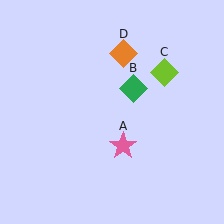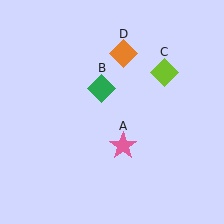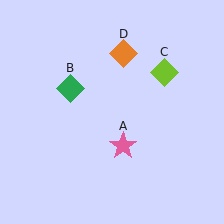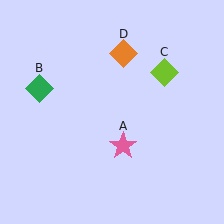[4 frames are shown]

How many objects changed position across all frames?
1 object changed position: green diamond (object B).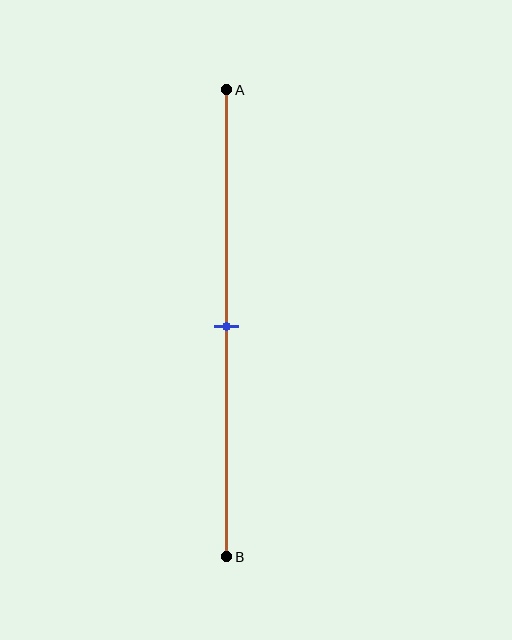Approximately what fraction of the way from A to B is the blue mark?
The blue mark is approximately 50% of the way from A to B.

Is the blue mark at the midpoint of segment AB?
Yes, the mark is approximately at the midpoint.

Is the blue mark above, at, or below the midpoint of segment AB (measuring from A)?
The blue mark is approximately at the midpoint of segment AB.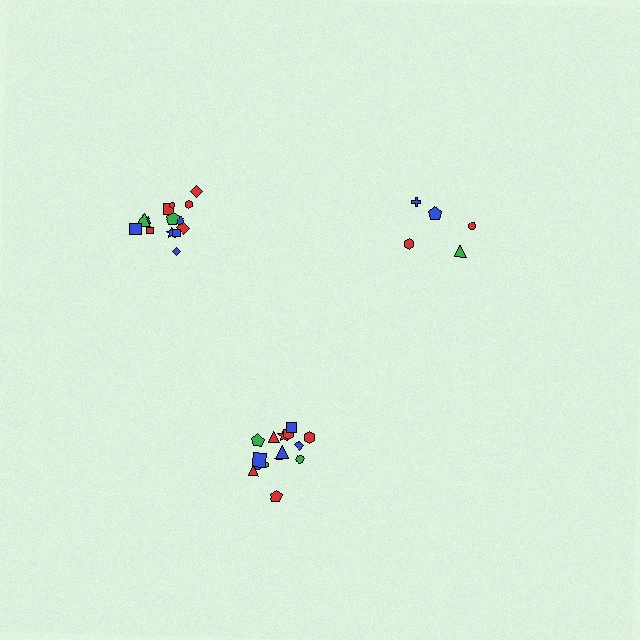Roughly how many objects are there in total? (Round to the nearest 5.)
Roughly 35 objects in total.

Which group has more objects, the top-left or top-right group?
The top-left group.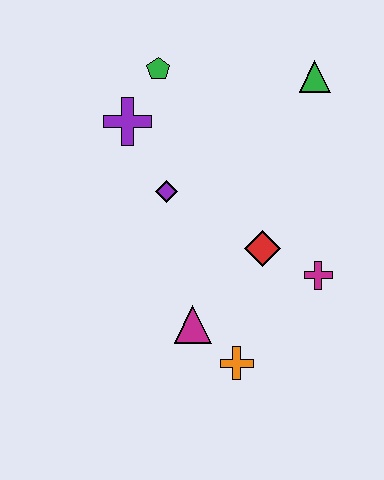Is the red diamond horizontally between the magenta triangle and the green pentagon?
No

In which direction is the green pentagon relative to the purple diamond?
The green pentagon is above the purple diamond.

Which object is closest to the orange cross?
The magenta triangle is closest to the orange cross.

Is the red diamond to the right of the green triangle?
No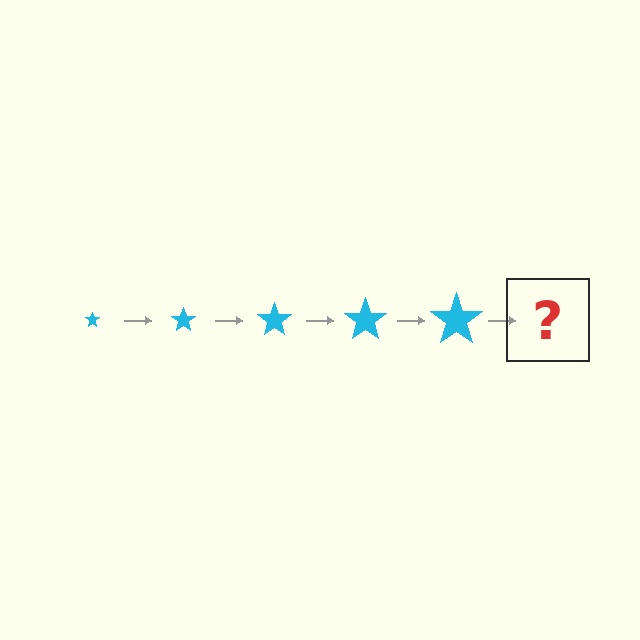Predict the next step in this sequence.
The next step is a cyan star, larger than the previous one.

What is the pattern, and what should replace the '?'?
The pattern is that the star gets progressively larger each step. The '?' should be a cyan star, larger than the previous one.